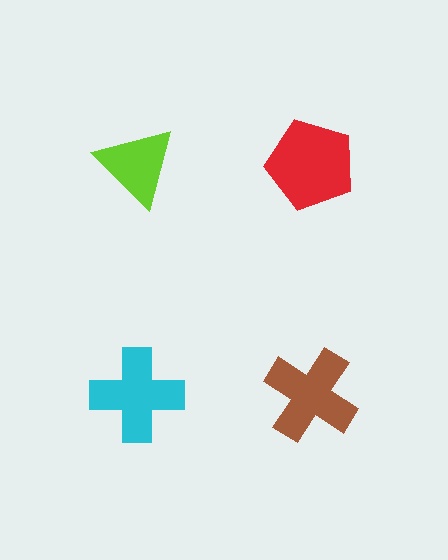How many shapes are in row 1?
2 shapes.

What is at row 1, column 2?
A red pentagon.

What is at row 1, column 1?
A lime triangle.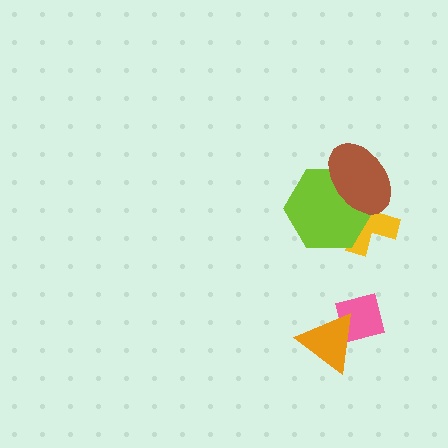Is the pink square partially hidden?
Yes, it is partially covered by another shape.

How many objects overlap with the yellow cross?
2 objects overlap with the yellow cross.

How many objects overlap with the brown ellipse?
2 objects overlap with the brown ellipse.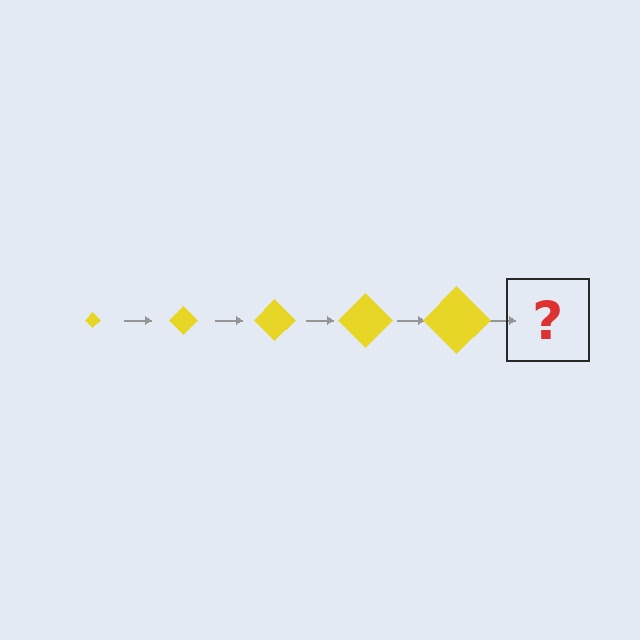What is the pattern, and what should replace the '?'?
The pattern is that the diamond gets progressively larger each step. The '?' should be a yellow diamond, larger than the previous one.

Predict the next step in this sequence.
The next step is a yellow diamond, larger than the previous one.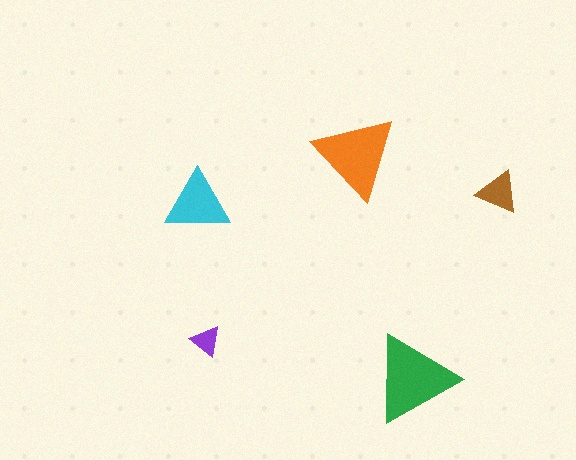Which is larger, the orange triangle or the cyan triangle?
The orange one.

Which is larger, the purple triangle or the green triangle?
The green one.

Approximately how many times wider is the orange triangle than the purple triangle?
About 3 times wider.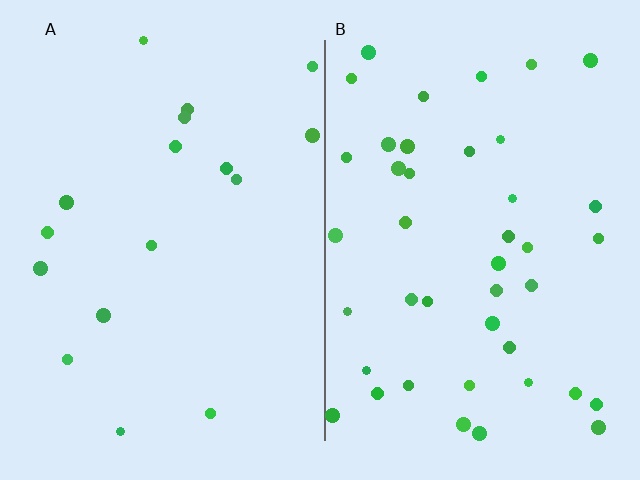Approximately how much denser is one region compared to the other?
Approximately 2.5× — region B over region A.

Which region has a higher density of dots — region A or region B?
B (the right).